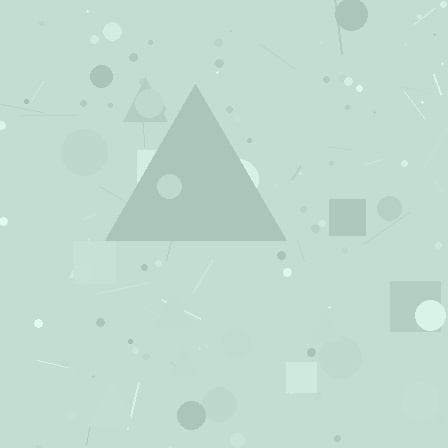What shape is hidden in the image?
A triangle is hidden in the image.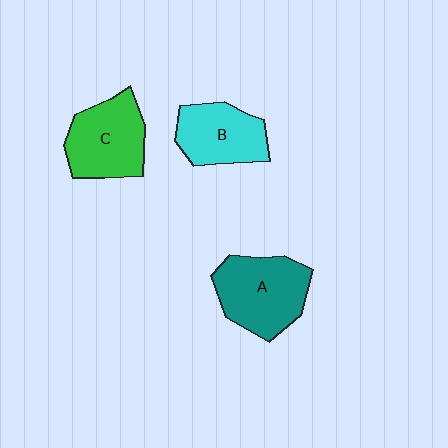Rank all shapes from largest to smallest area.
From largest to smallest: A (teal), C (green), B (cyan).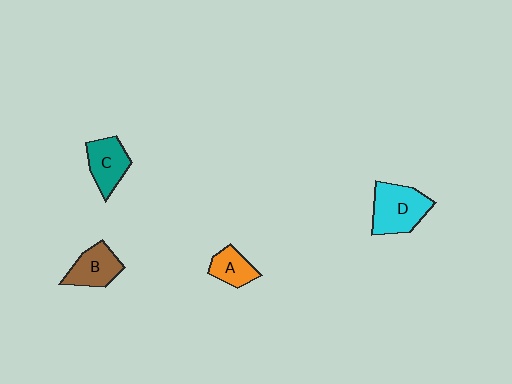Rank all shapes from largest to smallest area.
From largest to smallest: D (cyan), B (brown), C (teal), A (orange).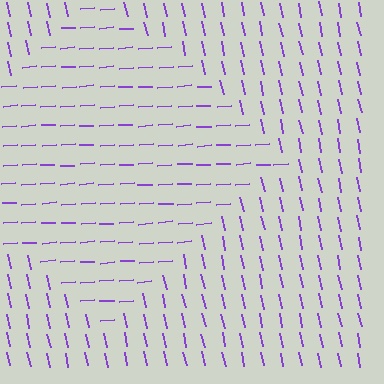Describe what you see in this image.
The image is filled with small purple line segments. A diamond region in the image has lines oriented differently from the surrounding lines, creating a visible texture boundary.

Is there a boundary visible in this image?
Yes, there is a texture boundary formed by a change in line orientation.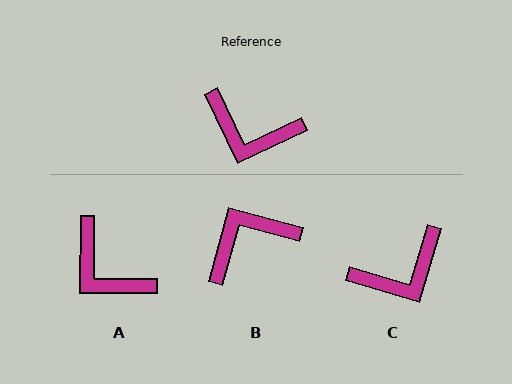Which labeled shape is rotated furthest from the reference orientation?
B, about 130 degrees away.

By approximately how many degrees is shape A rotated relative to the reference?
Approximately 25 degrees clockwise.